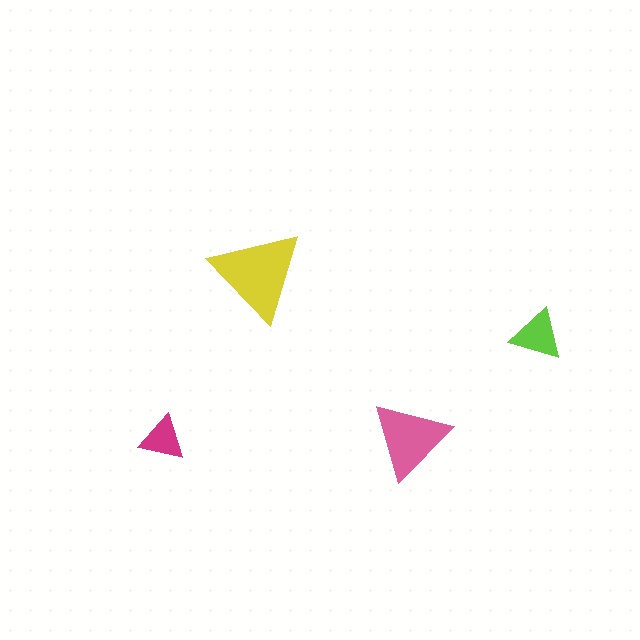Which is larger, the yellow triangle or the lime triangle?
The yellow one.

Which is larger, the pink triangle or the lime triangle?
The pink one.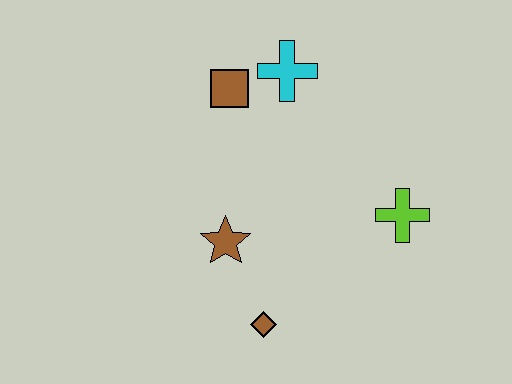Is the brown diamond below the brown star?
Yes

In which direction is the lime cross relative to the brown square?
The lime cross is to the right of the brown square.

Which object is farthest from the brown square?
The brown diamond is farthest from the brown square.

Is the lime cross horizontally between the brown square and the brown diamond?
No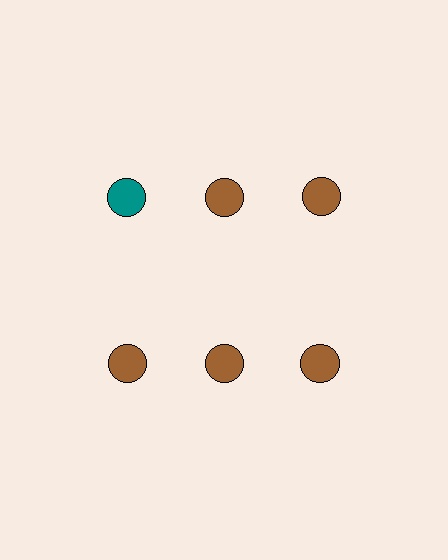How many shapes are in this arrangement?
There are 6 shapes arranged in a grid pattern.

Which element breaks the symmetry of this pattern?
The teal circle in the top row, leftmost column breaks the symmetry. All other shapes are brown circles.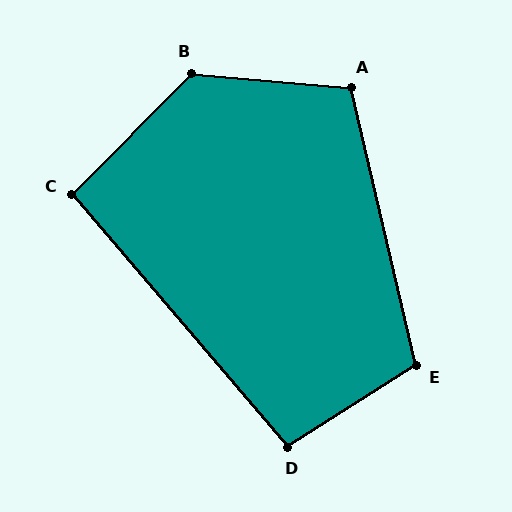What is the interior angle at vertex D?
Approximately 98 degrees (obtuse).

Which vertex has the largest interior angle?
B, at approximately 130 degrees.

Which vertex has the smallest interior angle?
C, at approximately 95 degrees.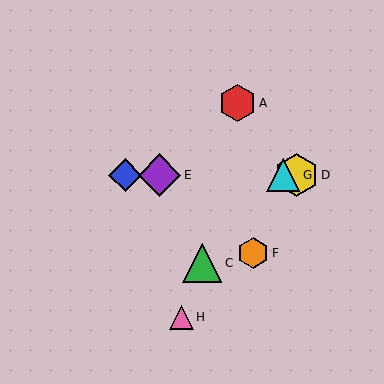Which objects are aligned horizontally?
Objects B, D, E, G are aligned horizontally.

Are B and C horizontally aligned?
No, B is at y≈175 and C is at y≈263.